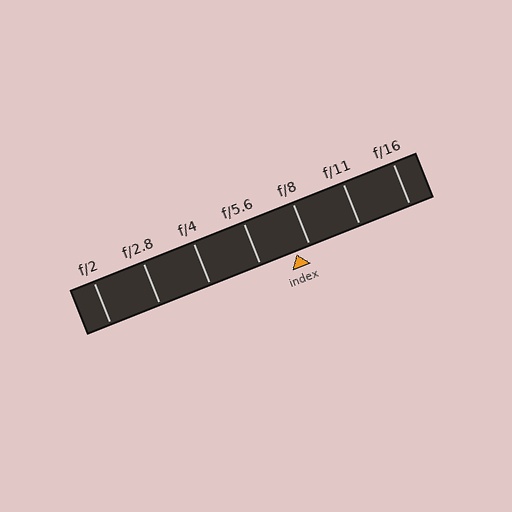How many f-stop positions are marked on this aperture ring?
There are 7 f-stop positions marked.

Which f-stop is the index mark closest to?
The index mark is closest to f/8.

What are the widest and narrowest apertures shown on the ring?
The widest aperture shown is f/2 and the narrowest is f/16.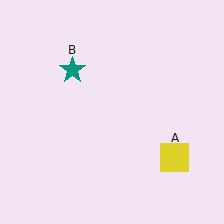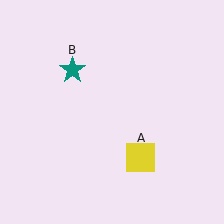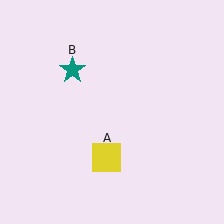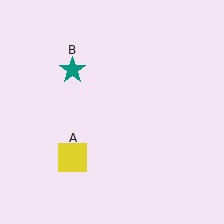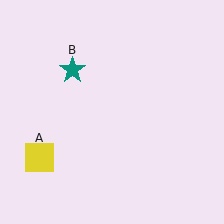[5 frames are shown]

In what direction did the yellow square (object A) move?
The yellow square (object A) moved left.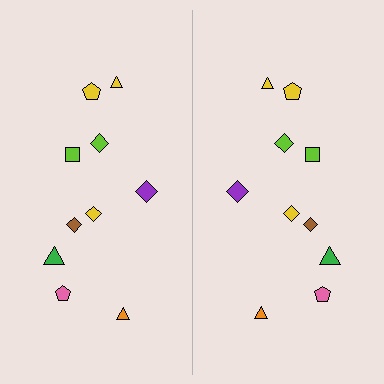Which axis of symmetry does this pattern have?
The pattern has a vertical axis of symmetry running through the center of the image.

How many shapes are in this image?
There are 20 shapes in this image.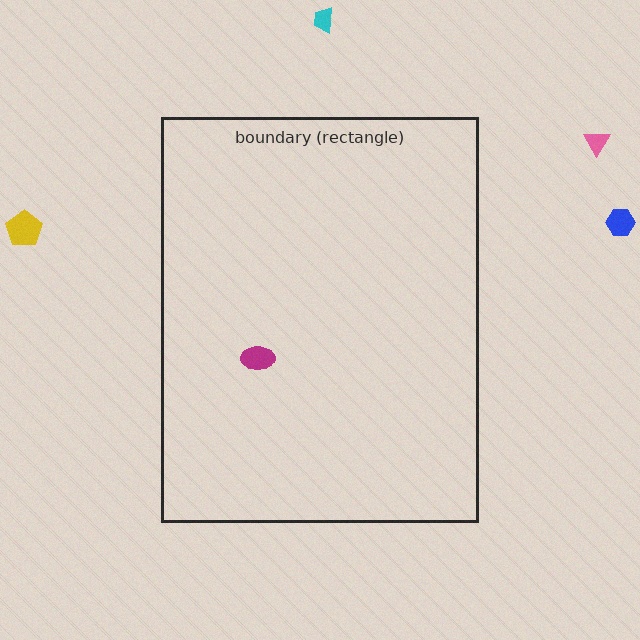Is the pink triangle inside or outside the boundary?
Outside.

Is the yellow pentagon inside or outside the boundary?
Outside.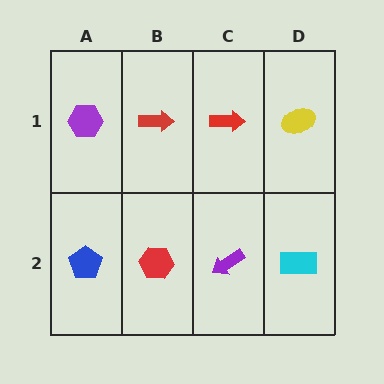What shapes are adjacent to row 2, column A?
A purple hexagon (row 1, column A), a red hexagon (row 2, column B).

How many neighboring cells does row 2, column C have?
3.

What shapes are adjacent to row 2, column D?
A yellow ellipse (row 1, column D), a purple arrow (row 2, column C).